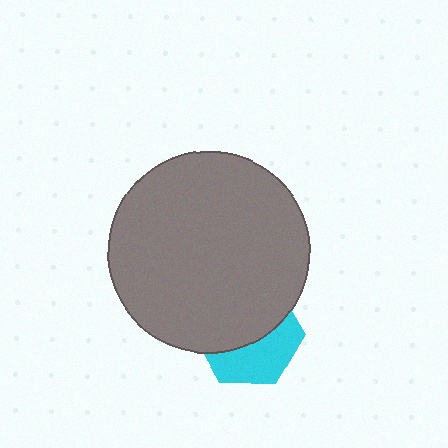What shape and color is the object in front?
The object in front is a gray circle.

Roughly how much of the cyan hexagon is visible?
A small part of it is visible (roughly 43%).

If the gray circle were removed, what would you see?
You would see the complete cyan hexagon.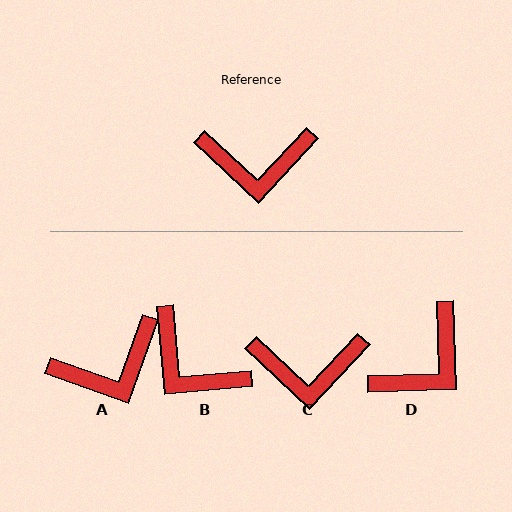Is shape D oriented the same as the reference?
No, it is off by about 45 degrees.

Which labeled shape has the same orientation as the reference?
C.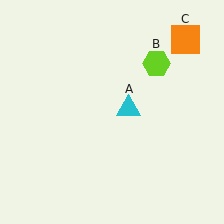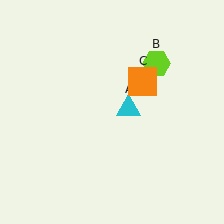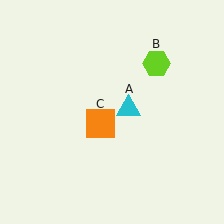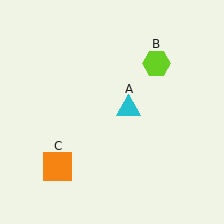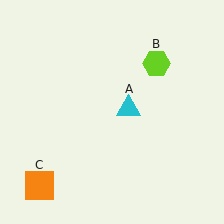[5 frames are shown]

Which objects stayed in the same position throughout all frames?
Cyan triangle (object A) and lime hexagon (object B) remained stationary.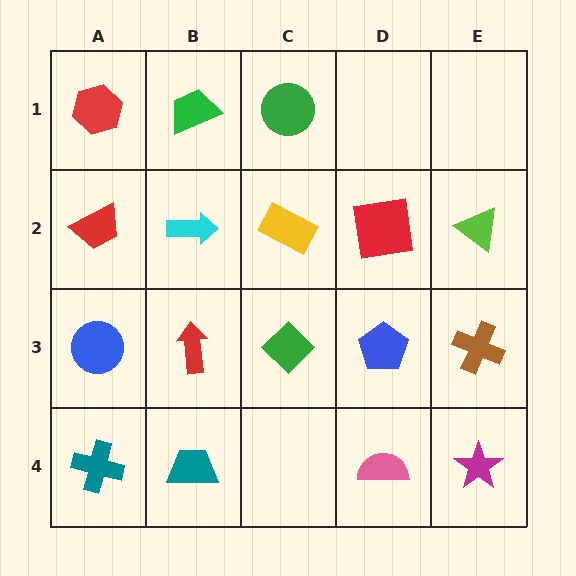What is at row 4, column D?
A pink semicircle.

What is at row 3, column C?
A green diamond.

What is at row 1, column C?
A green circle.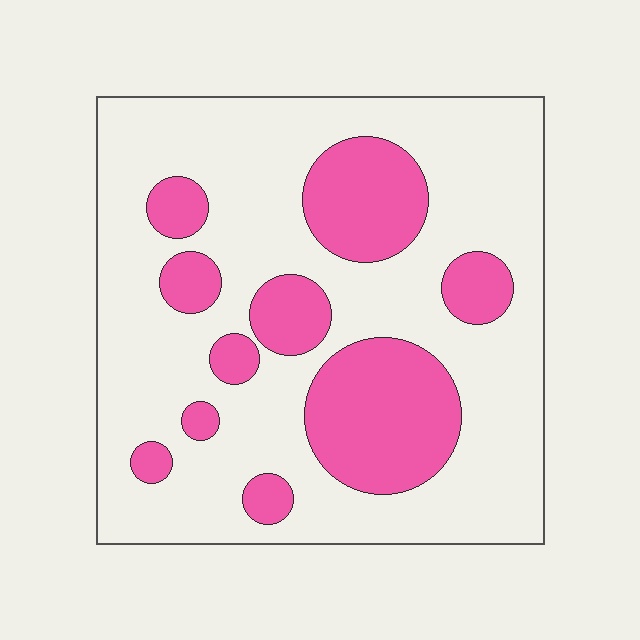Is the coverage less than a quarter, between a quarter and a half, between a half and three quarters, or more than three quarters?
Between a quarter and a half.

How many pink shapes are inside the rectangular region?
10.